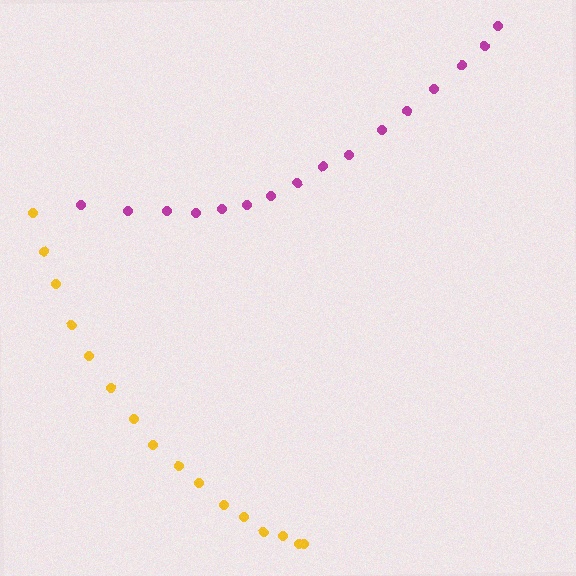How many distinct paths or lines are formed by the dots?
There are 2 distinct paths.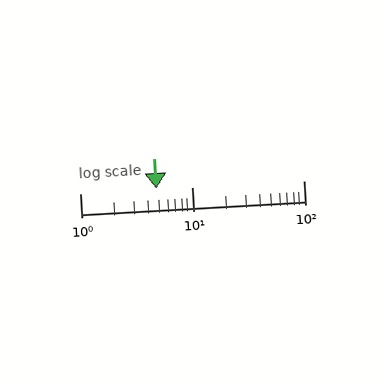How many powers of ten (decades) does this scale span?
The scale spans 2 decades, from 1 to 100.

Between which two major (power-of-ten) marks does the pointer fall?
The pointer is between 1 and 10.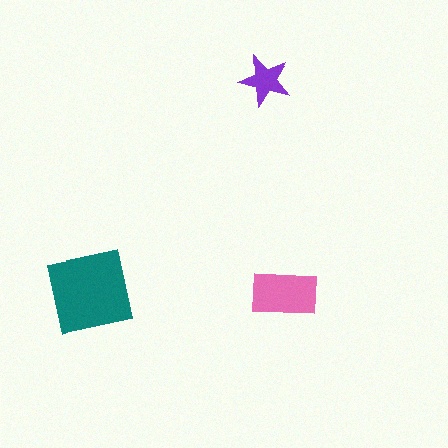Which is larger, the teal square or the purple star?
The teal square.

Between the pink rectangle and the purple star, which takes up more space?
The pink rectangle.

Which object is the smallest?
The purple star.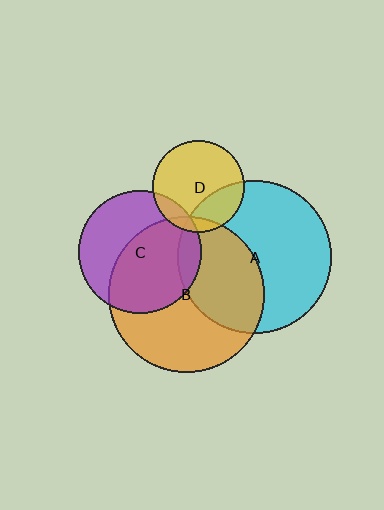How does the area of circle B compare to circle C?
Approximately 1.6 times.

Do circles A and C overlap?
Yes.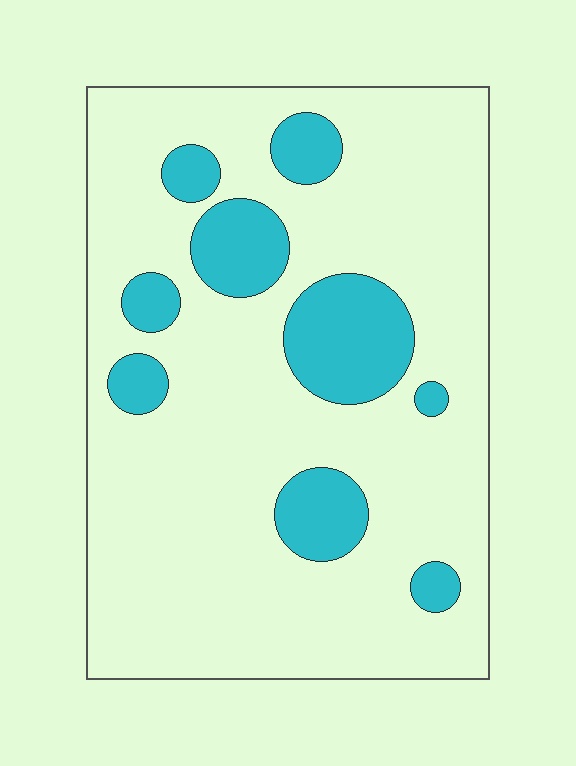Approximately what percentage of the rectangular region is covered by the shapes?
Approximately 20%.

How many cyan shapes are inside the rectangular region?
9.